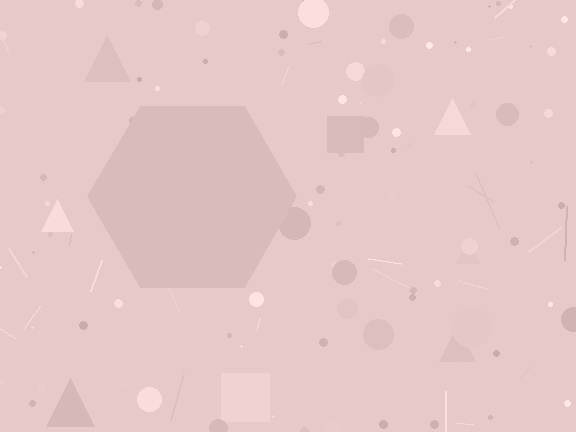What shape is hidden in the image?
A hexagon is hidden in the image.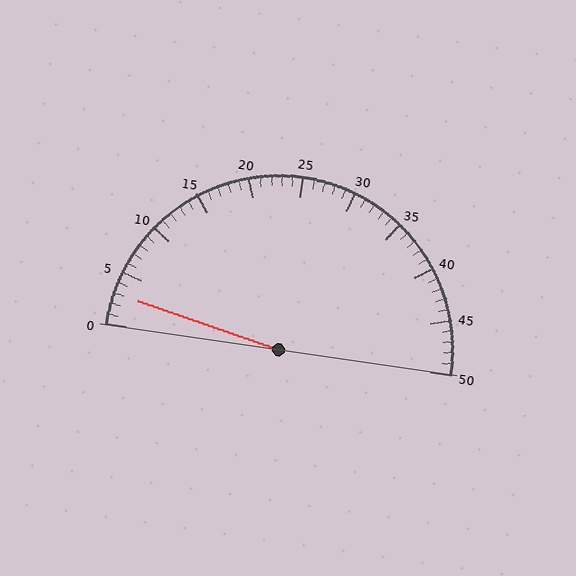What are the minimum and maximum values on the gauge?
The gauge ranges from 0 to 50.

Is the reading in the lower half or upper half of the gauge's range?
The reading is in the lower half of the range (0 to 50).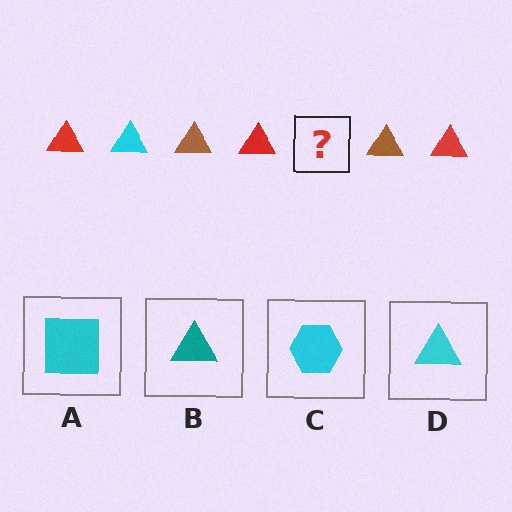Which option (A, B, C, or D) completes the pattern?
D.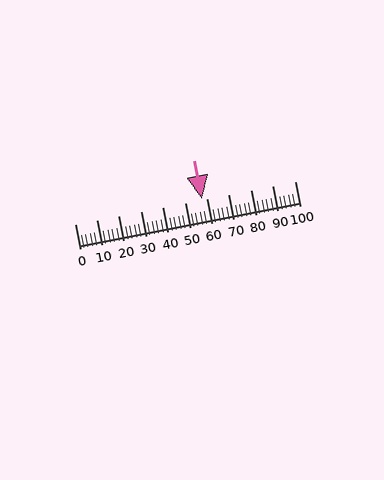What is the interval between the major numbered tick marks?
The major tick marks are spaced 10 units apart.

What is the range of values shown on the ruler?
The ruler shows values from 0 to 100.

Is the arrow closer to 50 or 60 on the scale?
The arrow is closer to 60.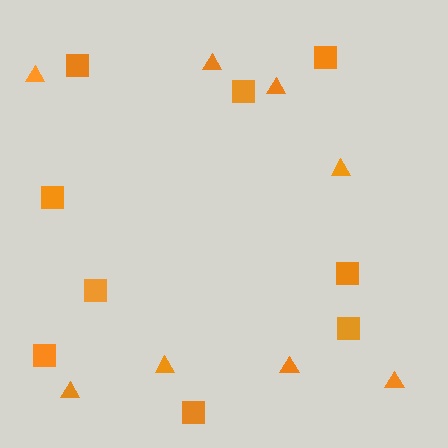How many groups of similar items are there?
There are 2 groups: one group of triangles (8) and one group of squares (9).